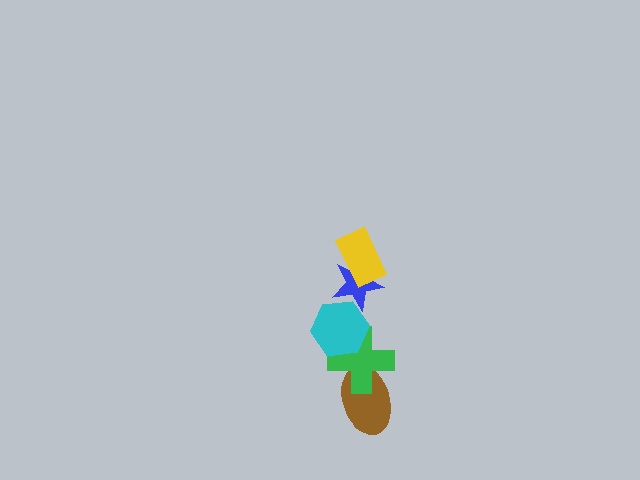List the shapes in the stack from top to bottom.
From top to bottom: the yellow rectangle, the blue star, the cyan hexagon, the green cross, the brown ellipse.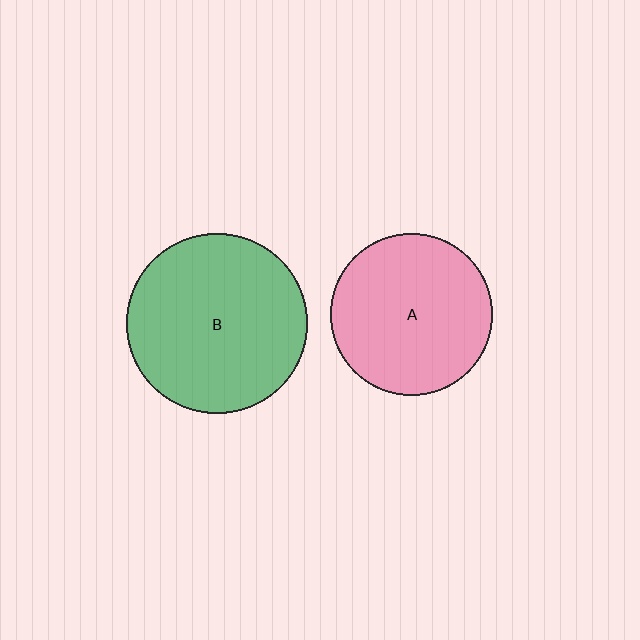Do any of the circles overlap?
No, none of the circles overlap.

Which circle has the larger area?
Circle B (green).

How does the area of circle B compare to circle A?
Approximately 1.2 times.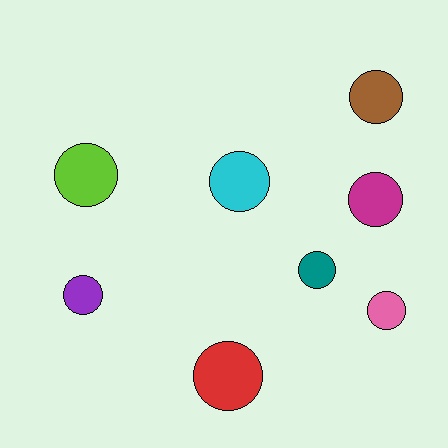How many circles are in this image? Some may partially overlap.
There are 8 circles.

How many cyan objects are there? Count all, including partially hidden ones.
There is 1 cyan object.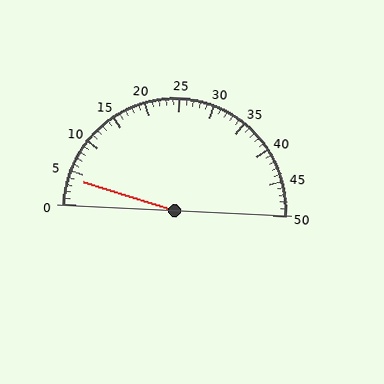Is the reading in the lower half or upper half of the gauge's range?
The reading is in the lower half of the range (0 to 50).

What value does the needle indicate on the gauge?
The needle indicates approximately 4.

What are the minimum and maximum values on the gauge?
The gauge ranges from 0 to 50.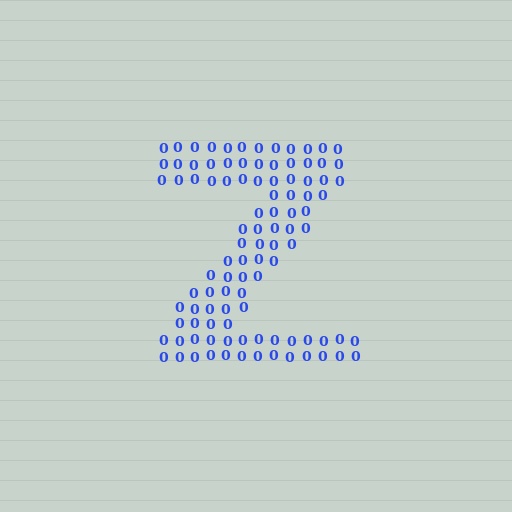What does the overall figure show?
The overall figure shows the letter Z.